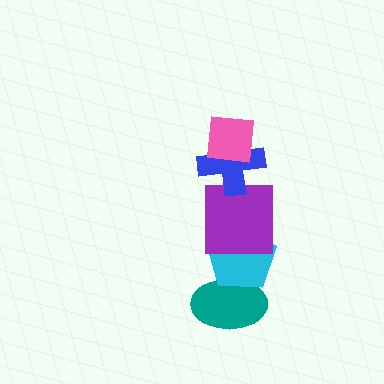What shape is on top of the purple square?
The blue cross is on top of the purple square.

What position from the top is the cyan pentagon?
The cyan pentagon is 4th from the top.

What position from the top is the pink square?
The pink square is 1st from the top.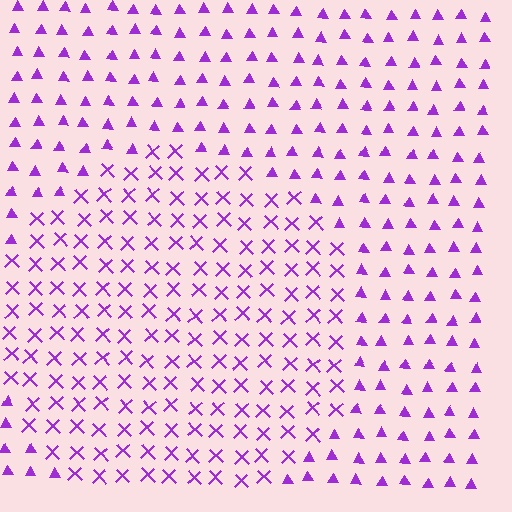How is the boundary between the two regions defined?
The boundary is defined by a change in element shape: X marks inside vs. triangles outside. All elements share the same color and spacing.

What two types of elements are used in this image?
The image uses X marks inside the circle region and triangles outside it.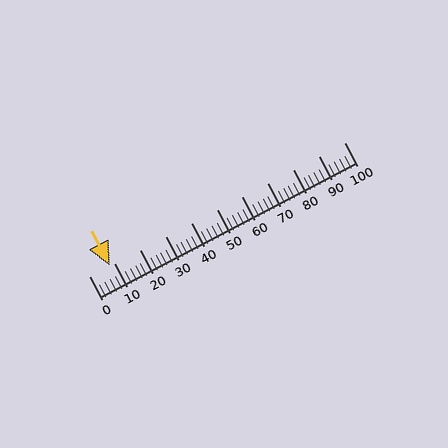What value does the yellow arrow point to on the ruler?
The yellow arrow points to approximately 8.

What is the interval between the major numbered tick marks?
The major tick marks are spaced 10 units apart.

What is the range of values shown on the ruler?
The ruler shows values from 0 to 100.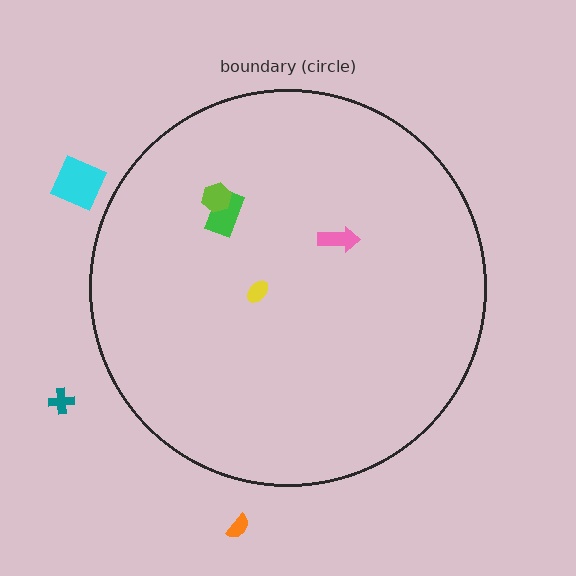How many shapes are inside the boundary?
4 inside, 3 outside.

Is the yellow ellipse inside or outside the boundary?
Inside.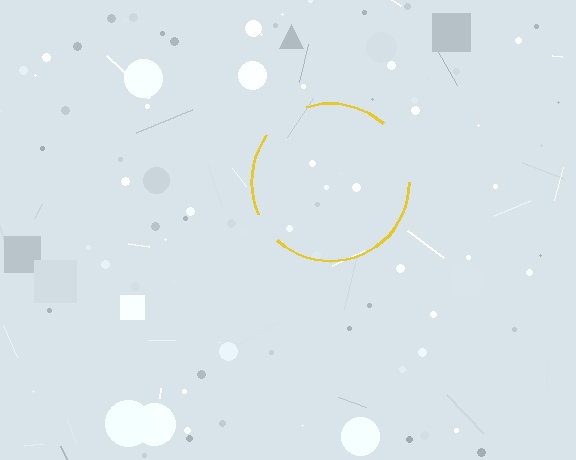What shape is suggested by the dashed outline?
The dashed outline suggests a circle.